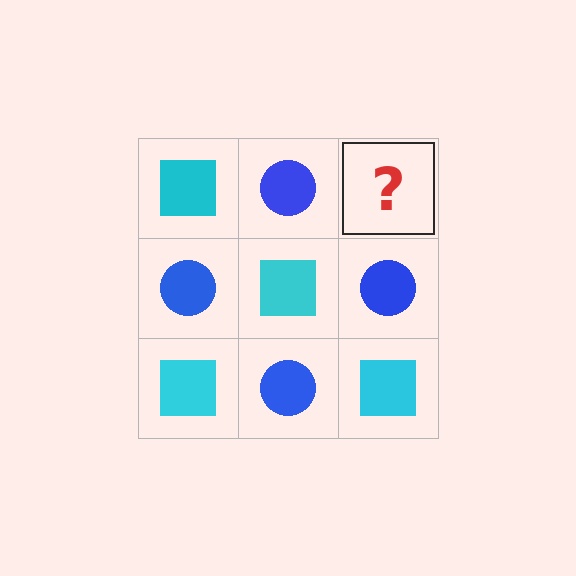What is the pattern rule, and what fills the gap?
The rule is that it alternates cyan square and blue circle in a checkerboard pattern. The gap should be filled with a cyan square.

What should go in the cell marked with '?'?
The missing cell should contain a cyan square.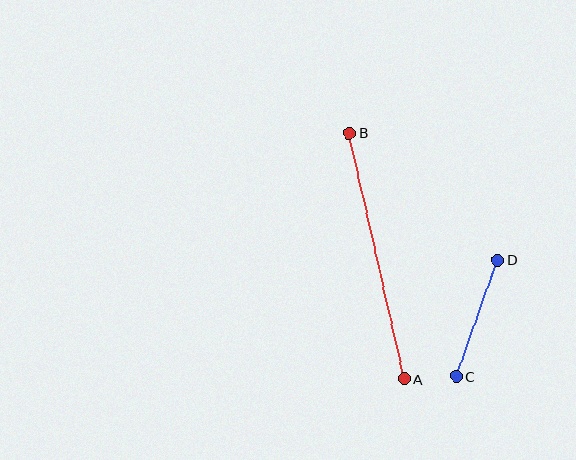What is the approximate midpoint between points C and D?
The midpoint is at approximately (477, 318) pixels.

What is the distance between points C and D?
The distance is approximately 123 pixels.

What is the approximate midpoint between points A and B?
The midpoint is at approximately (377, 256) pixels.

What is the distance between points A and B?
The distance is approximately 252 pixels.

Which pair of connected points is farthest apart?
Points A and B are farthest apart.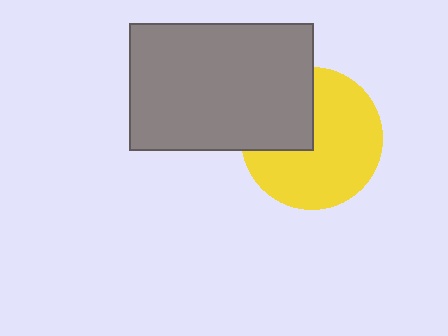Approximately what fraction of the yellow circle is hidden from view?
Roughly 32% of the yellow circle is hidden behind the gray rectangle.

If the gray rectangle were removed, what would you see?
You would see the complete yellow circle.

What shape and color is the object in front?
The object in front is a gray rectangle.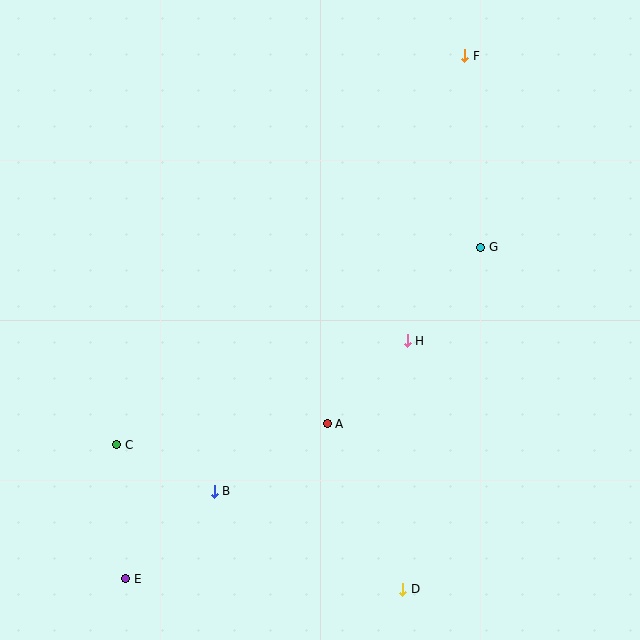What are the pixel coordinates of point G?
Point G is at (481, 247).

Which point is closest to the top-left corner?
Point C is closest to the top-left corner.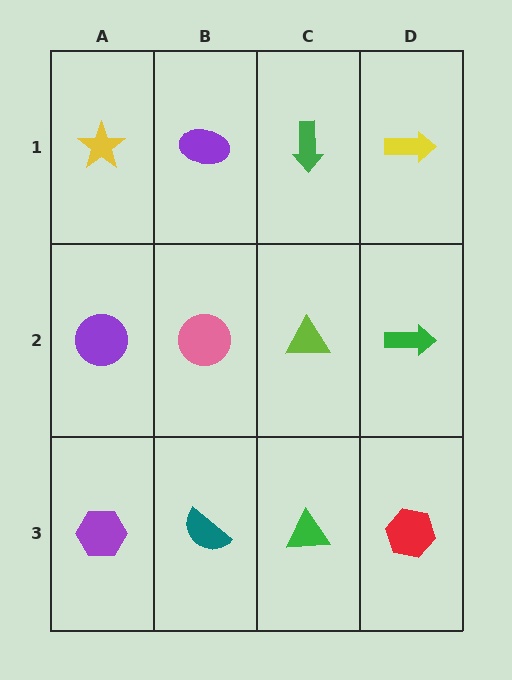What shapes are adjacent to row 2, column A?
A yellow star (row 1, column A), a purple hexagon (row 3, column A), a pink circle (row 2, column B).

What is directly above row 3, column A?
A purple circle.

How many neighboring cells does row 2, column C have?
4.